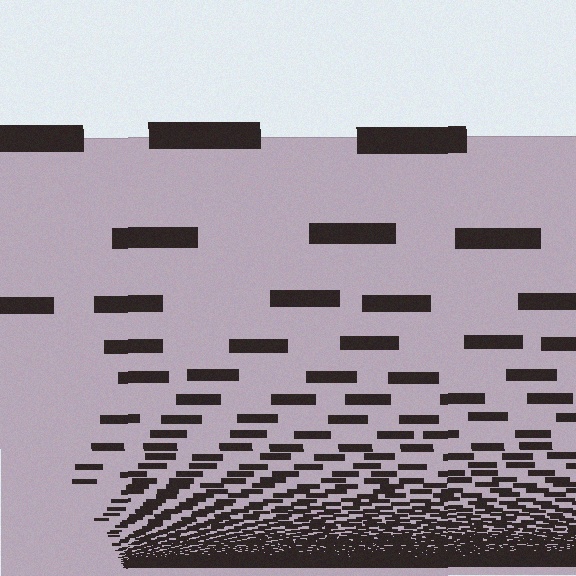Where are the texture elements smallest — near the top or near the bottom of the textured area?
Near the bottom.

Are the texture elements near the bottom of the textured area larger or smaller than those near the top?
Smaller. The gradient is inverted — elements near the bottom are smaller and denser.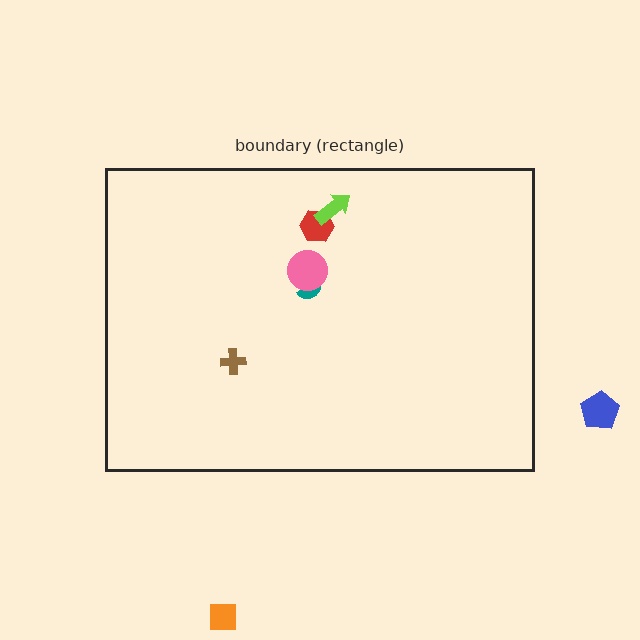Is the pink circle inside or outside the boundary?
Inside.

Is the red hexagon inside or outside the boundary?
Inside.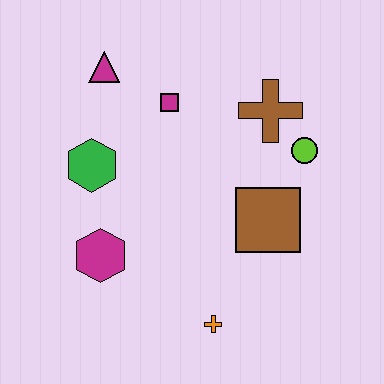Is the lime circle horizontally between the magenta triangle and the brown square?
No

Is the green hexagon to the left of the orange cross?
Yes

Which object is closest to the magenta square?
The magenta triangle is closest to the magenta square.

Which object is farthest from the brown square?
The magenta triangle is farthest from the brown square.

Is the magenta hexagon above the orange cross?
Yes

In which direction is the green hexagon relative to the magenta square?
The green hexagon is to the left of the magenta square.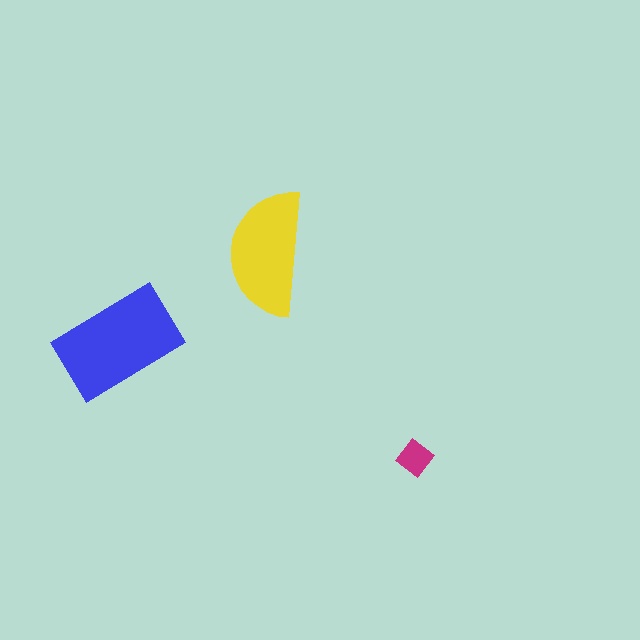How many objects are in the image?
There are 3 objects in the image.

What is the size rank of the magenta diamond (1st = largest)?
3rd.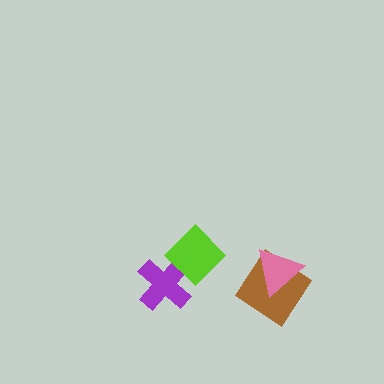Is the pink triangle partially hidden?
No, no other shape covers it.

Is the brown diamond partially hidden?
Yes, it is partially covered by another shape.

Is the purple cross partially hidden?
Yes, it is partially covered by another shape.